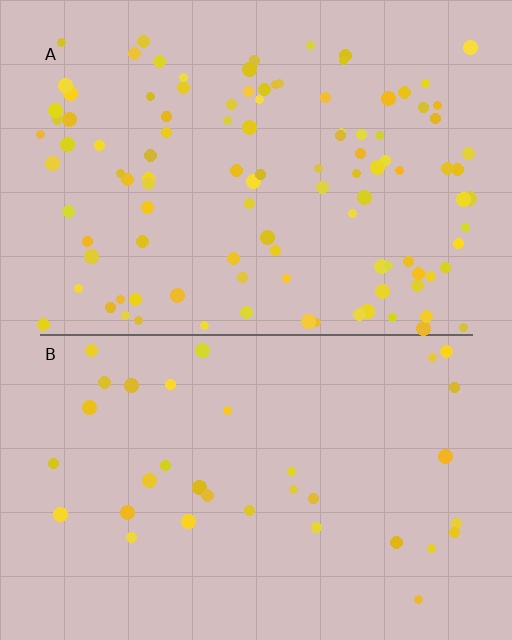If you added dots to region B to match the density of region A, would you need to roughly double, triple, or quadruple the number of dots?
Approximately triple.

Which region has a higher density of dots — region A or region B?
A (the top).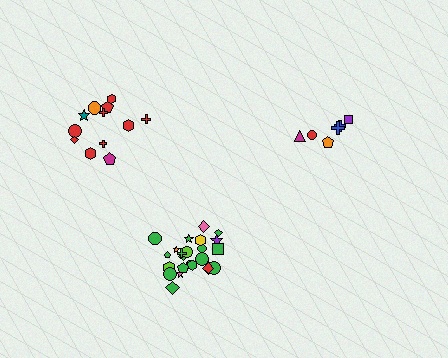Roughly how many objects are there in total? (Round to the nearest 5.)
Roughly 45 objects in total.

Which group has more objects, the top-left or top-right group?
The top-left group.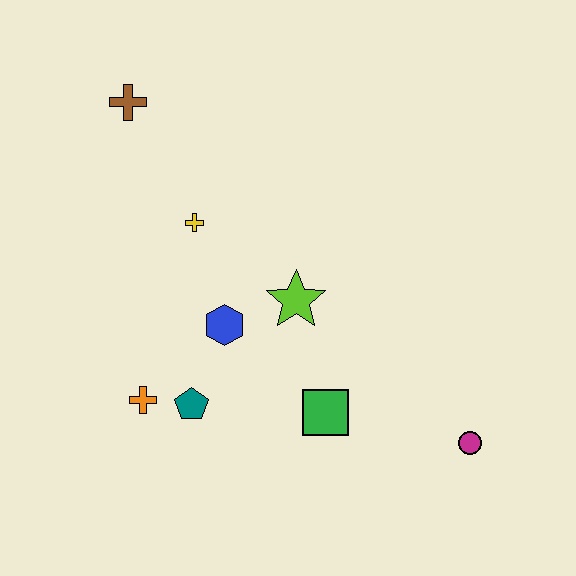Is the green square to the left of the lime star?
No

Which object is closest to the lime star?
The blue hexagon is closest to the lime star.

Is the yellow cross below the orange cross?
No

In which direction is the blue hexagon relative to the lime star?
The blue hexagon is to the left of the lime star.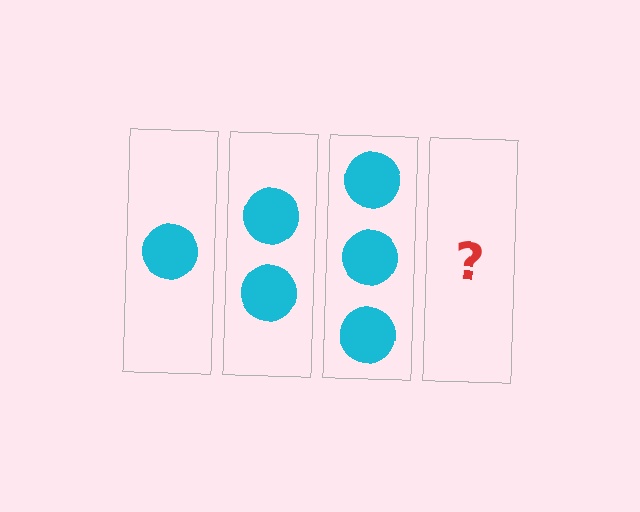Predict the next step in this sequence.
The next step is 4 circles.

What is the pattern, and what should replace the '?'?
The pattern is that each step adds one more circle. The '?' should be 4 circles.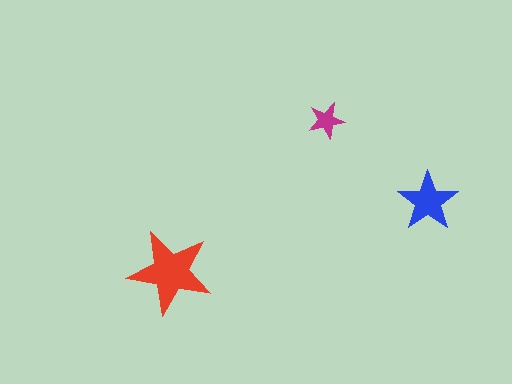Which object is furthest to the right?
The blue star is rightmost.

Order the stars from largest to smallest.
the red one, the blue one, the magenta one.